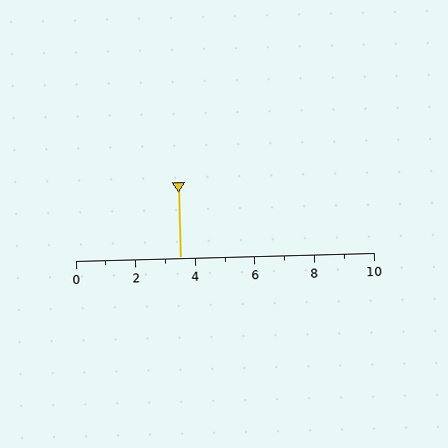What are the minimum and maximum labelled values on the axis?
The axis runs from 0 to 10.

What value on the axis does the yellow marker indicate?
The marker indicates approximately 3.5.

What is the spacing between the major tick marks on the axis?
The major ticks are spaced 2 apart.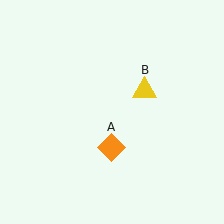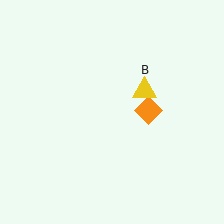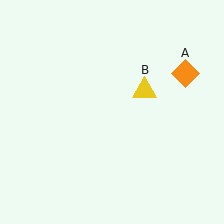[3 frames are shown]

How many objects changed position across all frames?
1 object changed position: orange diamond (object A).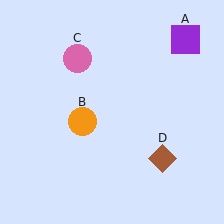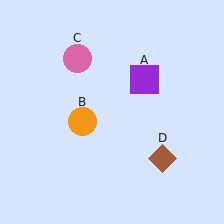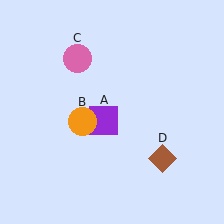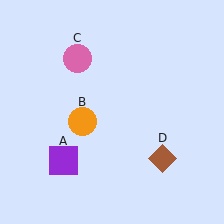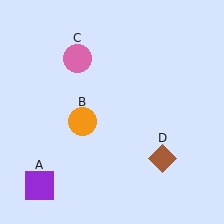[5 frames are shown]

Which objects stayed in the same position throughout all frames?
Orange circle (object B) and pink circle (object C) and brown diamond (object D) remained stationary.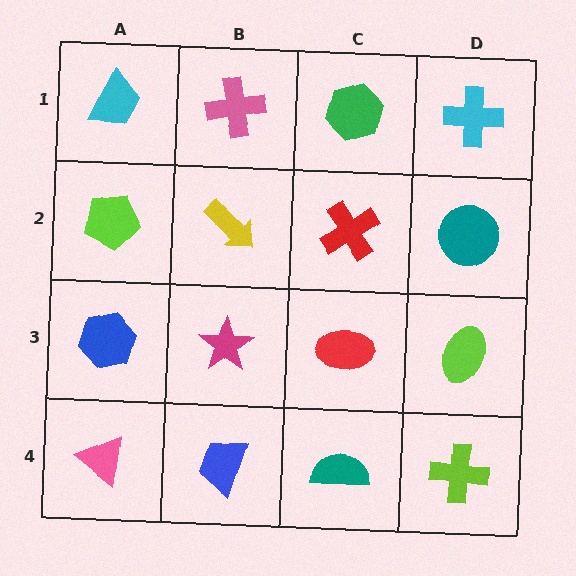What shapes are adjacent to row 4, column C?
A red ellipse (row 3, column C), a blue trapezoid (row 4, column B), a lime cross (row 4, column D).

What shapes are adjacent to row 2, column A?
A cyan trapezoid (row 1, column A), a blue hexagon (row 3, column A), a yellow arrow (row 2, column B).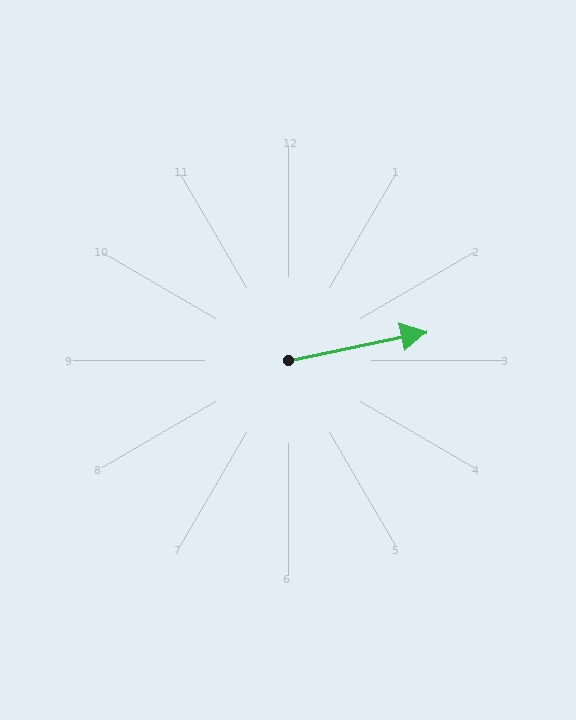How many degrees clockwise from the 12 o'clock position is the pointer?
Approximately 78 degrees.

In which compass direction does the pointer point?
East.